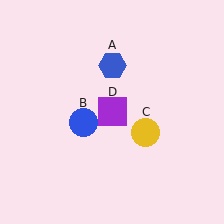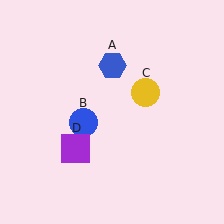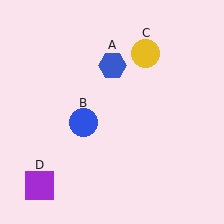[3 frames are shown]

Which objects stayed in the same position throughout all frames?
Blue hexagon (object A) and blue circle (object B) remained stationary.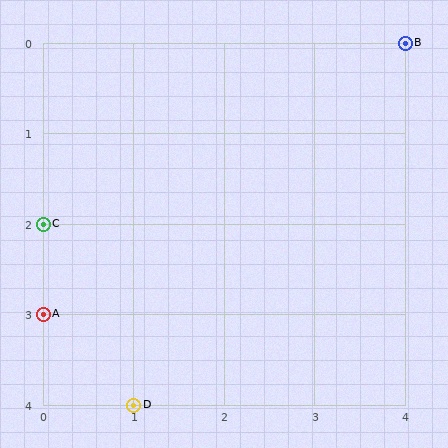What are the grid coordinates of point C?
Point C is at grid coordinates (0, 2).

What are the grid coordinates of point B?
Point B is at grid coordinates (4, 0).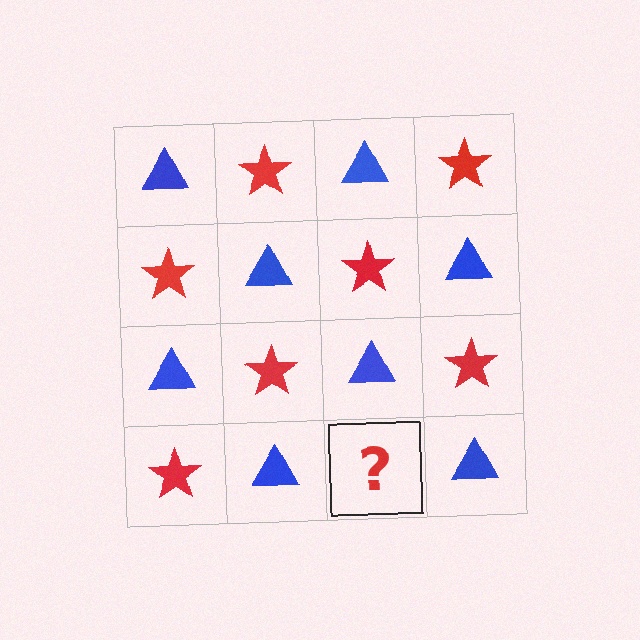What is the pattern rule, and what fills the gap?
The rule is that it alternates blue triangle and red star in a checkerboard pattern. The gap should be filled with a red star.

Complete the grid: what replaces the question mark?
The question mark should be replaced with a red star.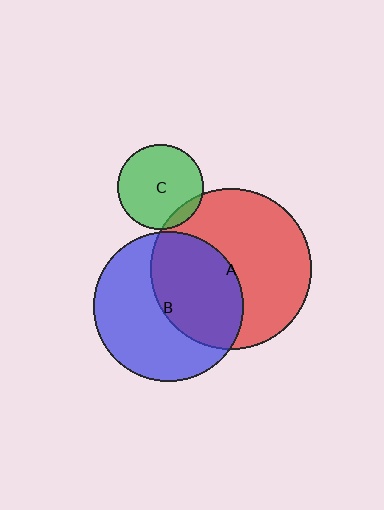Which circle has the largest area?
Circle A (red).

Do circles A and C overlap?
Yes.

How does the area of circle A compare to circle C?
Approximately 3.5 times.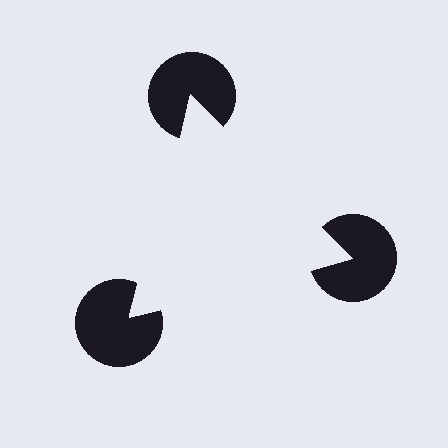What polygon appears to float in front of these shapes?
An illusory triangle — its edges are inferred from the aligned wedge cuts in the pac-man discs, not physically drawn.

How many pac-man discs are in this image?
There are 3 — one at each vertex of the illusory triangle.